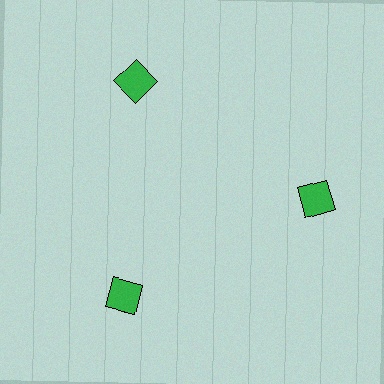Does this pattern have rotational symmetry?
Yes, this pattern has 3-fold rotational symmetry. It looks the same after rotating 120 degrees around the center.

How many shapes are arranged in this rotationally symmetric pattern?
There are 3 shapes, arranged in 3 groups of 1.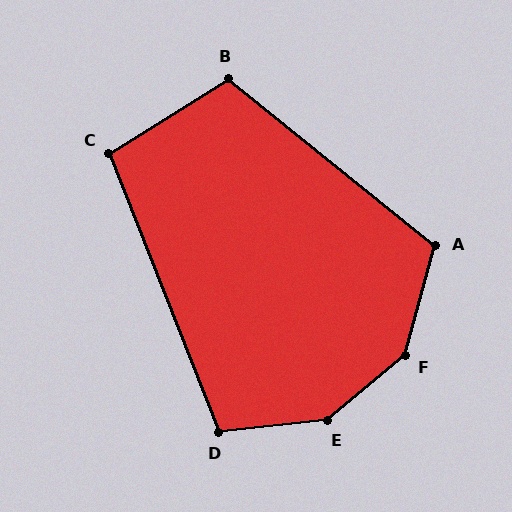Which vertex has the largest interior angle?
E, at approximately 146 degrees.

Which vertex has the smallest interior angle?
C, at approximately 100 degrees.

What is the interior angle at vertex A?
Approximately 114 degrees (obtuse).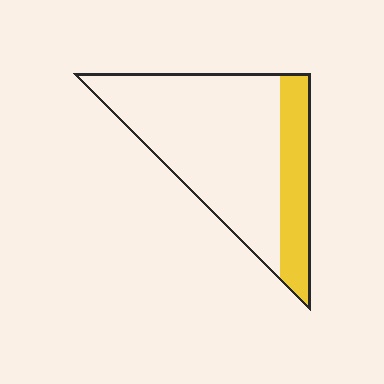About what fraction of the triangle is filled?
About one quarter (1/4).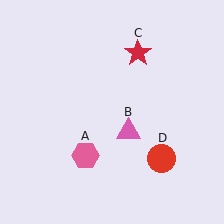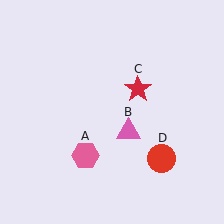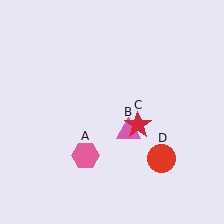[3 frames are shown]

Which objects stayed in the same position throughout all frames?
Pink hexagon (object A) and pink triangle (object B) and red circle (object D) remained stationary.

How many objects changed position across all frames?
1 object changed position: red star (object C).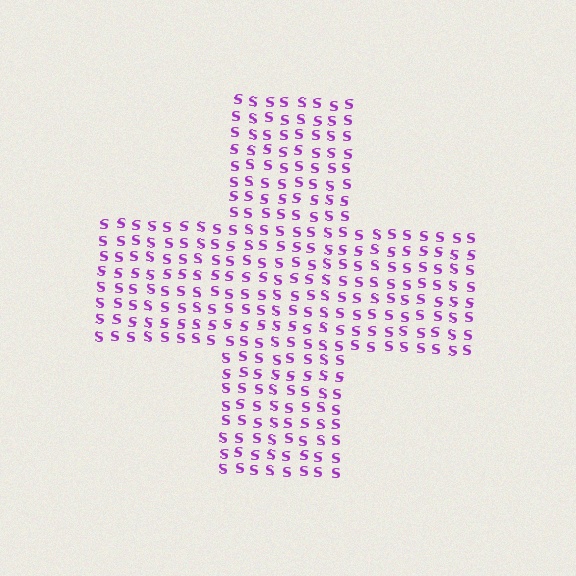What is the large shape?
The large shape is a cross.